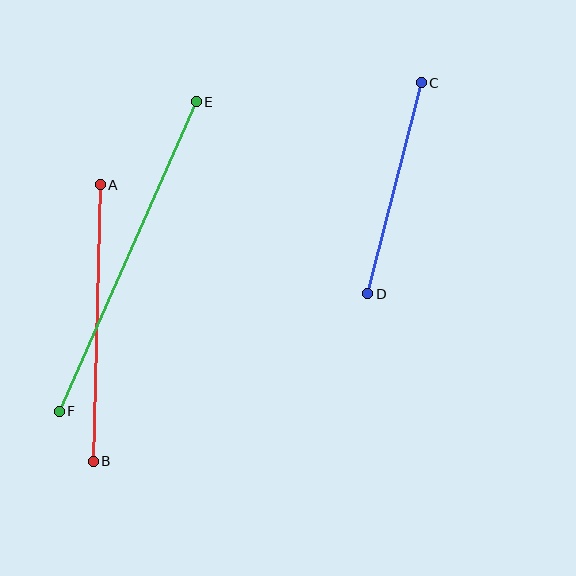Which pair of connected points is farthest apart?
Points E and F are farthest apart.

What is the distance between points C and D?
The distance is approximately 218 pixels.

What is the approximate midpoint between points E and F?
The midpoint is at approximately (128, 257) pixels.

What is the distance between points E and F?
The distance is approximately 339 pixels.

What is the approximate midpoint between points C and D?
The midpoint is at approximately (394, 188) pixels.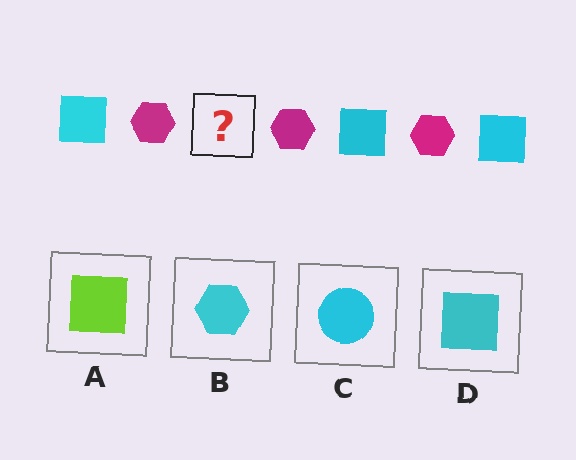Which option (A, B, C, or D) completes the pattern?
D.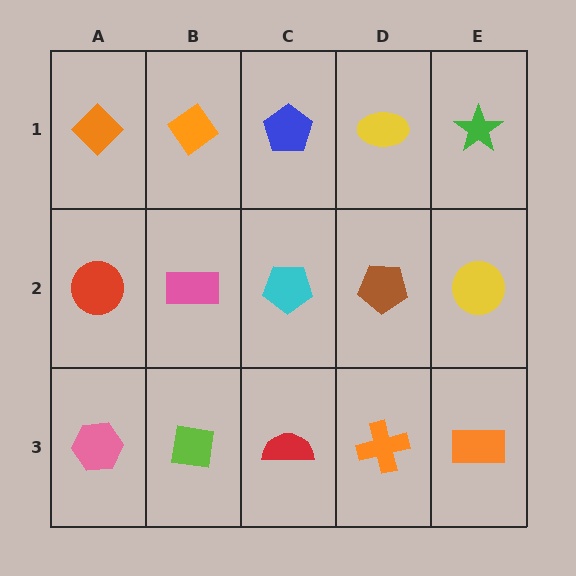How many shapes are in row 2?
5 shapes.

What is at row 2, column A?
A red circle.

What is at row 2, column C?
A cyan pentagon.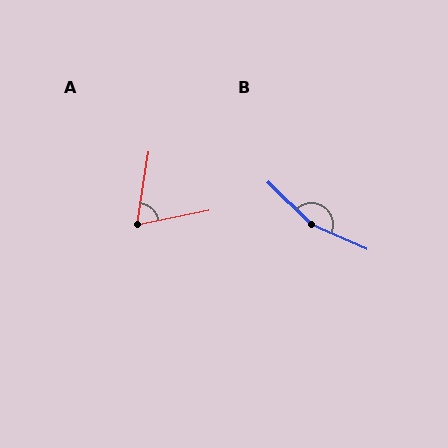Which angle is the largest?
B, at approximately 159 degrees.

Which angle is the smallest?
A, at approximately 69 degrees.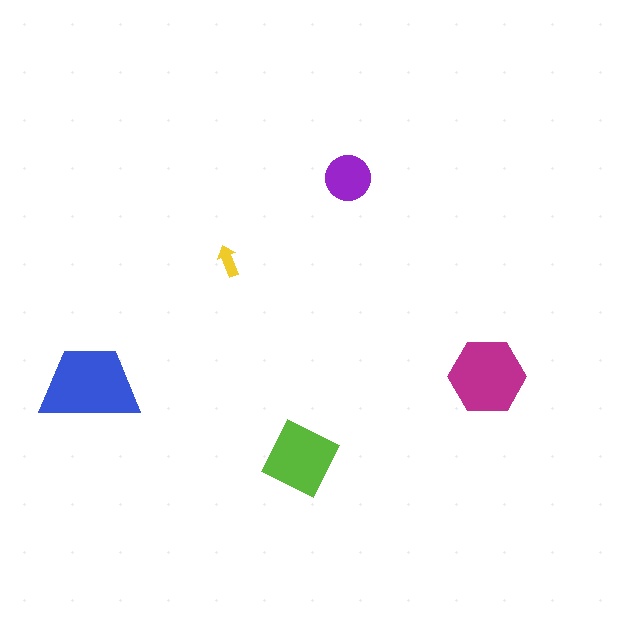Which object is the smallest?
The yellow arrow.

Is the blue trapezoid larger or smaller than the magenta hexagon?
Larger.